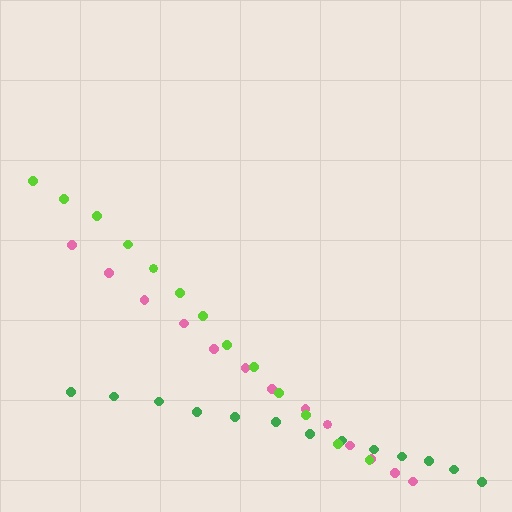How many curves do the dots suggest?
There are 3 distinct paths.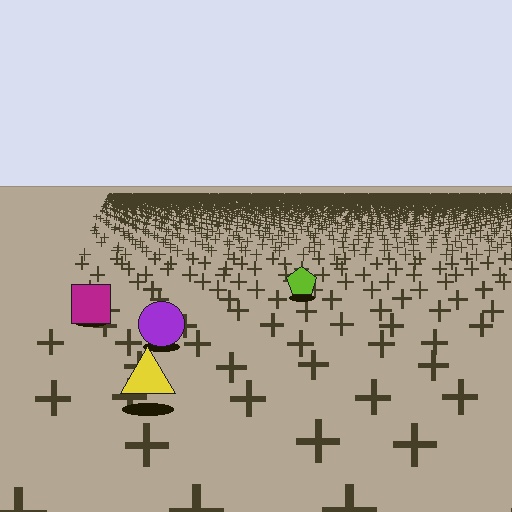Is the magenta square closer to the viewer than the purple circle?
No. The purple circle is closer — you can tell from the texture gradient: the ground texture is coarser near it.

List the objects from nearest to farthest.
From nearest to farthest: the yellow triangle, the purple circle, the magenta square, the lime pentagon.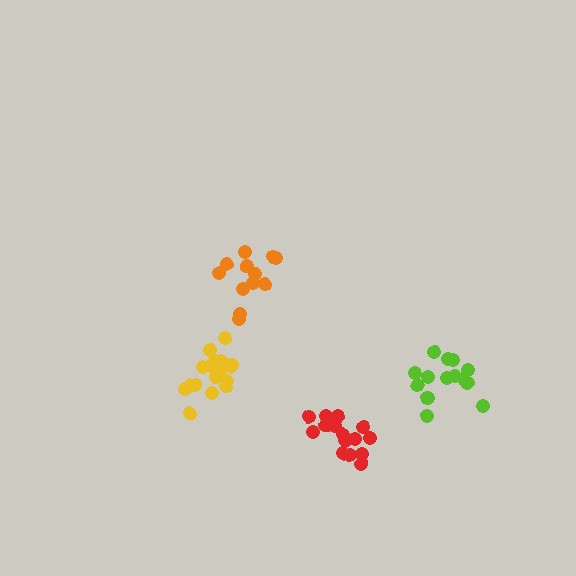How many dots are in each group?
Group 1: 14 dots, Group 2: 12 dots, Group 3: 17 dots, Group 4: 16 dots (59 total).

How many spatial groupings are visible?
There are 4 spatial groupings.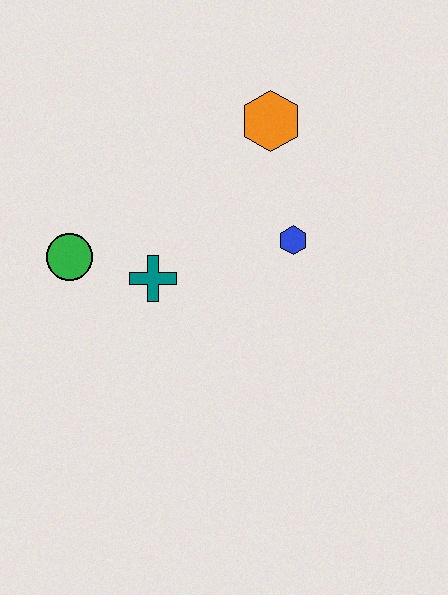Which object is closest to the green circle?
The teal cross is closest to the green circle.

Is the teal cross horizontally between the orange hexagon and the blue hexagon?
No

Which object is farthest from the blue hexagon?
The green circle is farthest from the blue hexagon.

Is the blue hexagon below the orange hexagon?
Yes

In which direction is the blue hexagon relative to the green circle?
The blue hexagon is to the right of the green circle.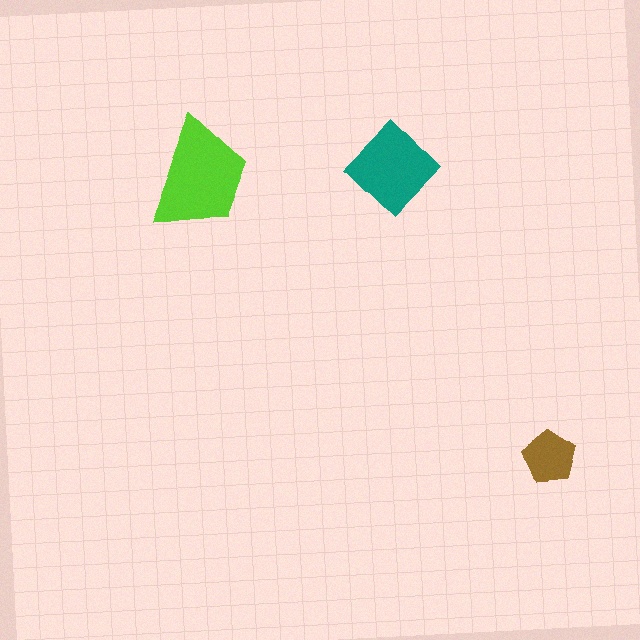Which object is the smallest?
The brown pentagon.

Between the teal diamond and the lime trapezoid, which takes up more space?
The lime trapezoid.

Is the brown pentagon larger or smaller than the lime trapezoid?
Smaller.